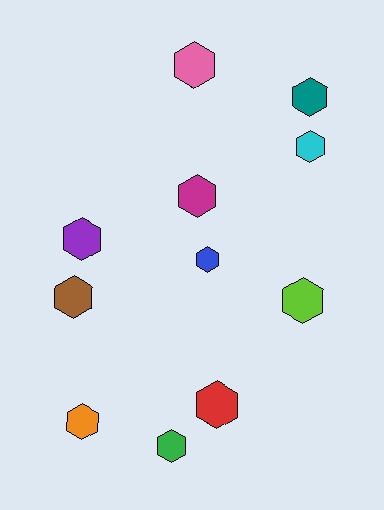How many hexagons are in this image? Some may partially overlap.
There are 11 hexagons.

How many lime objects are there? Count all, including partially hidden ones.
There is 1 lime object.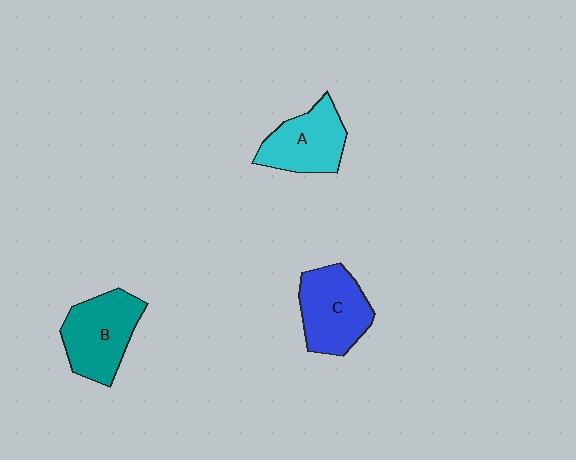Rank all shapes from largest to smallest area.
From largest to smallest: B (teal), C (blue), A (cyan).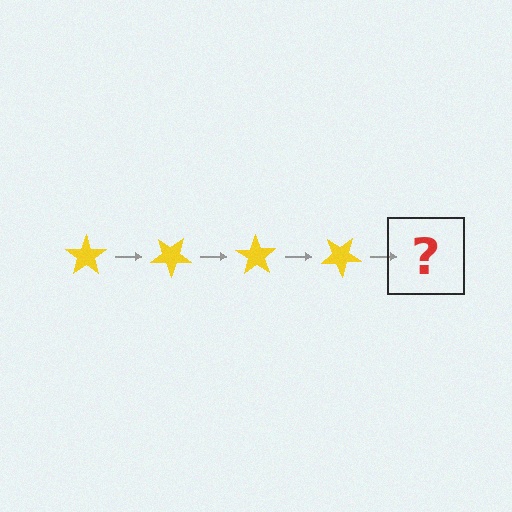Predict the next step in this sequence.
The next step is a yellow star rotated 140 degrees.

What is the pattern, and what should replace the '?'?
The pattern is that the star rotates 35 degrees each step. The '?' should be a yellow star rotated 140 degrees.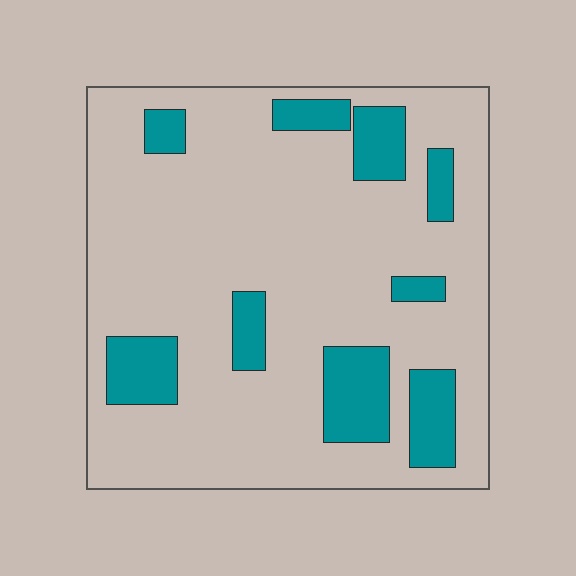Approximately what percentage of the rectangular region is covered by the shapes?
Approximately 20%.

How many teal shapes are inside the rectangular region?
9.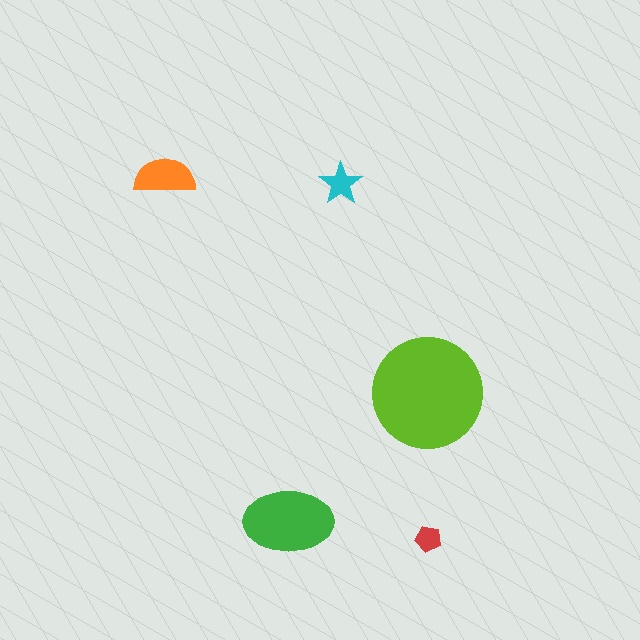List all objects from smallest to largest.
The red pentagon, the cyan star, the orange semicircle, the green ellipse, the lime circle.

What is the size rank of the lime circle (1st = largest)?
1st.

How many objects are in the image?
There are 5 objects in the image.